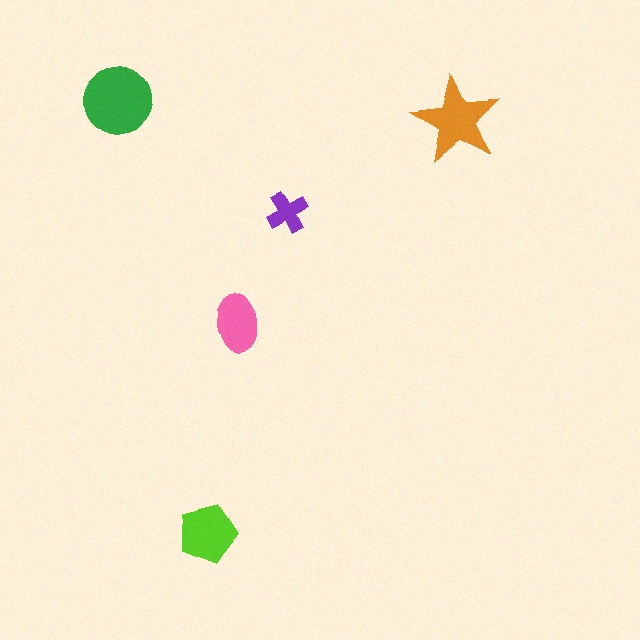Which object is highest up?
The green circle is topmost.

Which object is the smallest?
The purple cross.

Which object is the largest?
The green circle.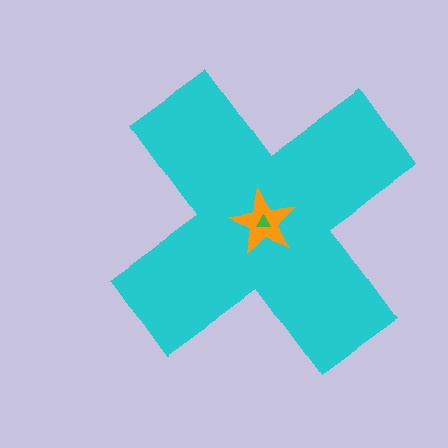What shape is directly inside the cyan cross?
The orange star.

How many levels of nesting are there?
3.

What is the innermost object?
The green triangle.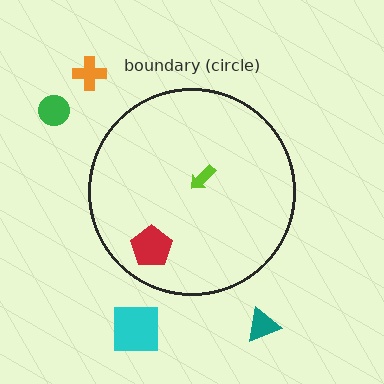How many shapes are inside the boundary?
2 inside, 4 outside.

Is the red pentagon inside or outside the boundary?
Inside.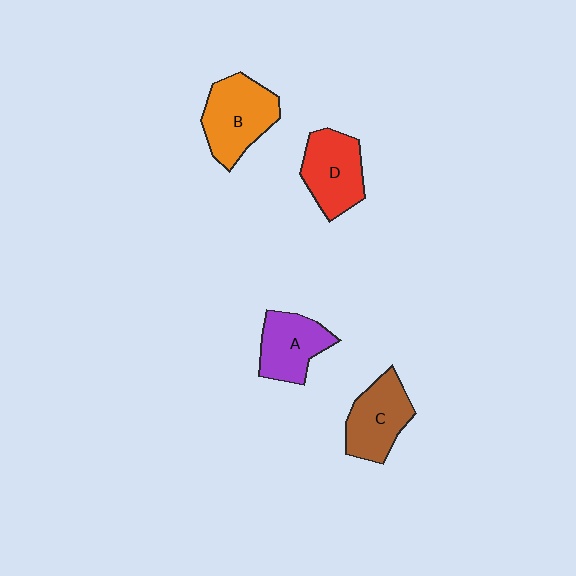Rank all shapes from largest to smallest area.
From largest to smallest: B (orange), D (red), C (brown), A (purple).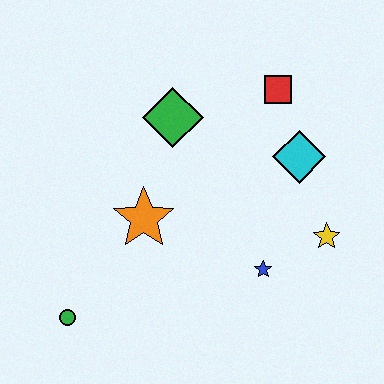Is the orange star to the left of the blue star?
Yes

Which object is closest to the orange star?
The green diamond is closest to the orange star.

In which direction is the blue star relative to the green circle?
The blue star is to the right of the green circle.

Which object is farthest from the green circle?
The red square is farthest from the green circle.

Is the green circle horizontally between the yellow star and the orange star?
No